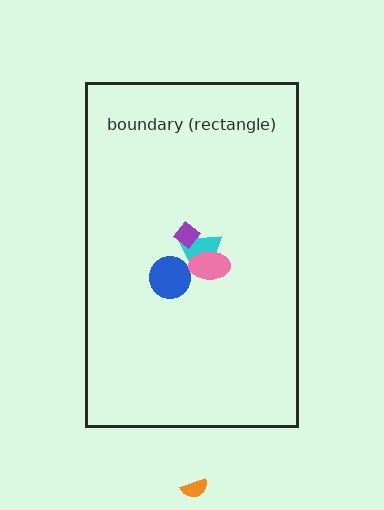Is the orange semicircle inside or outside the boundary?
Outside.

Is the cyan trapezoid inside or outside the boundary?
Inside.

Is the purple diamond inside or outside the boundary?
Inside.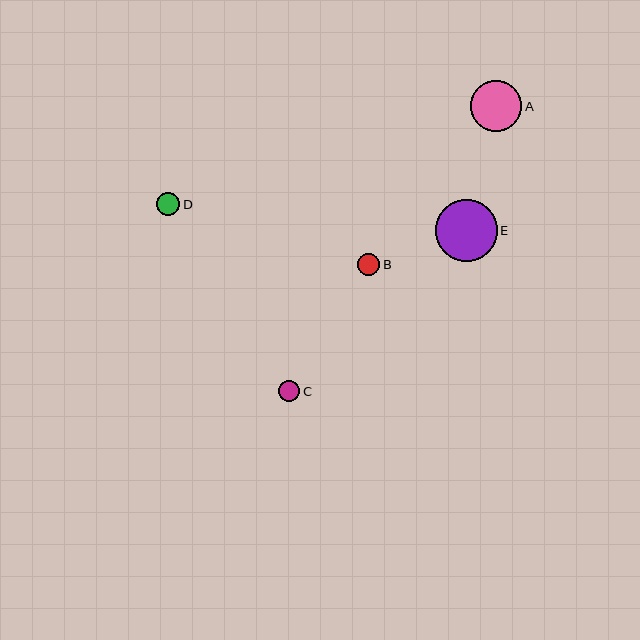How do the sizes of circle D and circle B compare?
Circle D and circle B are approximately the same size.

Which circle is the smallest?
Circle C is the smallest with a size of approximately 21 pixels.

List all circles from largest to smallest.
From largest to smallest: E, A, D, B, C.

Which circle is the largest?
Circle E is the largest with a size of approximately 62 pixels.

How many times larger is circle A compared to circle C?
Circle A is approximately 2.4 times the size of circle C.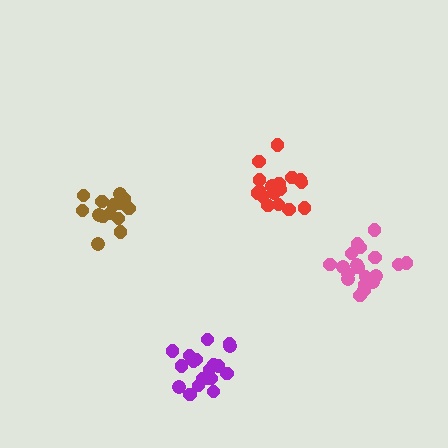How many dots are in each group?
Group 1: 19 dots, Group 2: 14 dots, Group 3: 20 dots, Group 4: 18 dots (71 total).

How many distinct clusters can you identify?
There are 4 distinct clusters.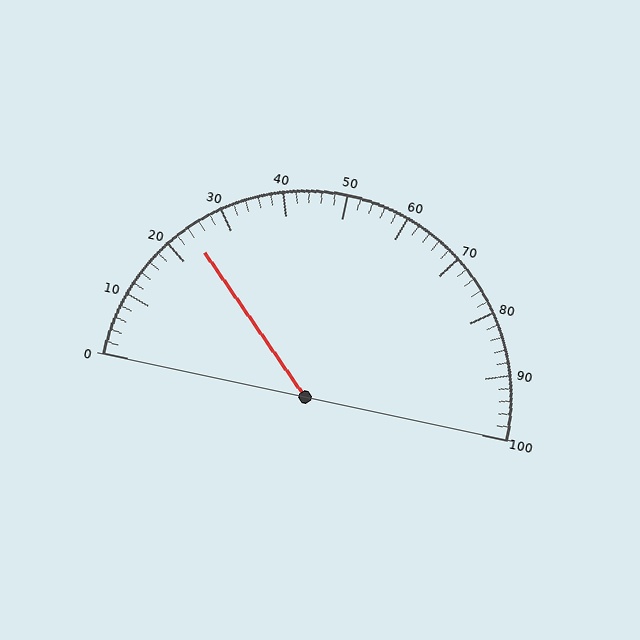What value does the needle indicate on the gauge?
The needle indicates approximately 24.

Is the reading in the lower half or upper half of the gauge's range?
The reading is in the lower half of the range (0 to 100).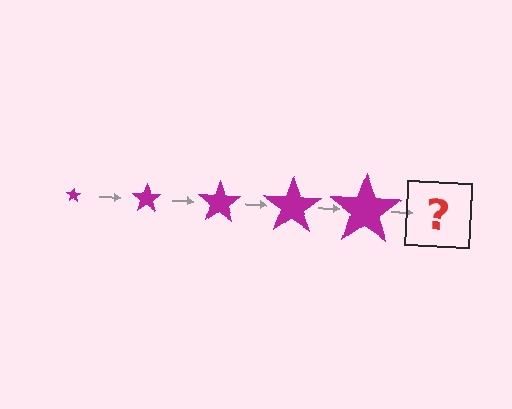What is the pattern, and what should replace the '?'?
The pattern is that the star gets progressively larger each step. The '?' should be a magenta star, larger than the previous one.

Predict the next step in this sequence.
The next step is a magenta star, larger than the previous one.